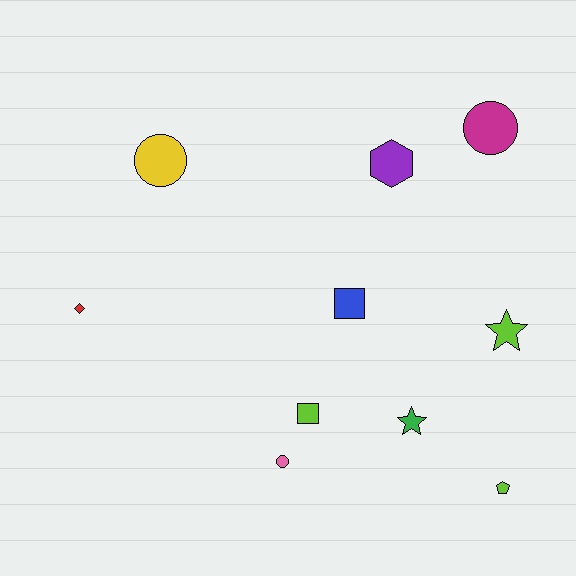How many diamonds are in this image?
There is 1 diamond.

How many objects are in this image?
There are 10 objects.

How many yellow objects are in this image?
There is 1 yellow object.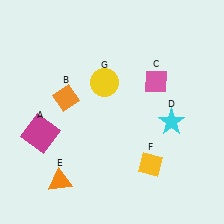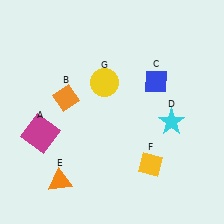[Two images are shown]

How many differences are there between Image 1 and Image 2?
There is 1 difference between the two images.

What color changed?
The diamond (C) changed from pink in Image 1 to blue in Image 2.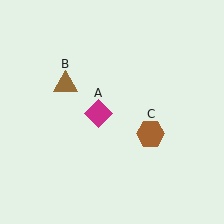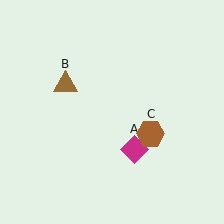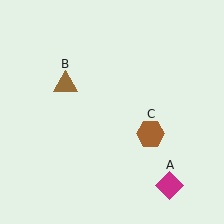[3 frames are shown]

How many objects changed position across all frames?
1 object changed position: magenta diamond (object A).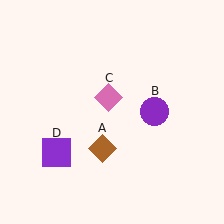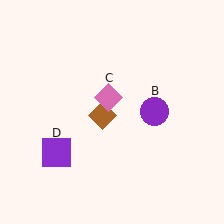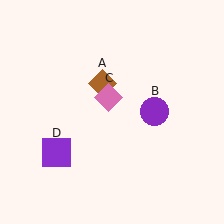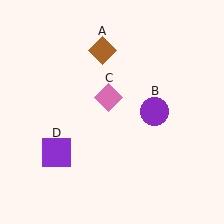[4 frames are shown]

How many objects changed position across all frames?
1 object changed position: brown diamond (object A).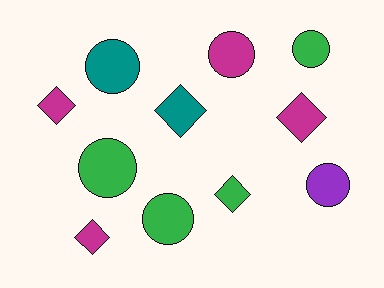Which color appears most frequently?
Green, with 4 objects.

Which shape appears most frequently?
Circle, with 6 objects.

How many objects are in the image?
There are 11 objects.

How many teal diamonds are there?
There is 1 teal diamond.